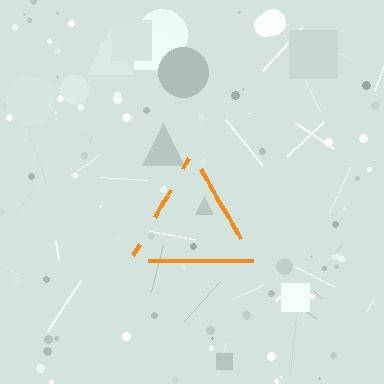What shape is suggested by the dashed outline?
The dashed outline suggests a triangle.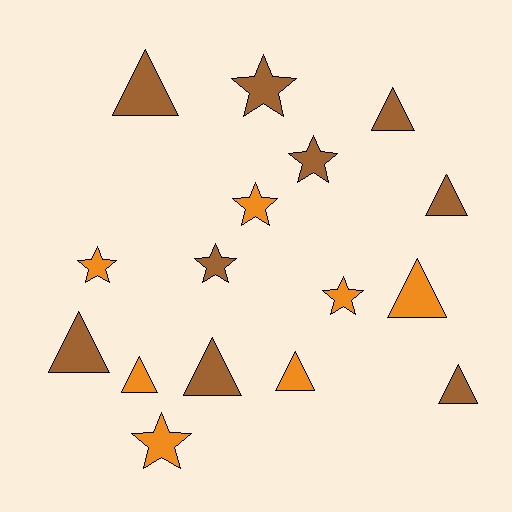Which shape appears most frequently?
Triangle, with 9 objects.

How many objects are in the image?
There are 16 objects.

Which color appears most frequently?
Brown, with 9 objects.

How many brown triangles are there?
There are 6 brown triangles.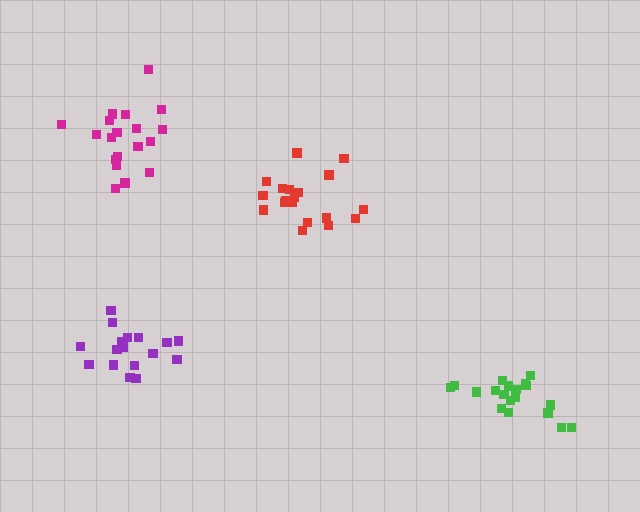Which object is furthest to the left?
The magenta cluster is leftmost.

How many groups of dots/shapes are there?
There are 4 groups.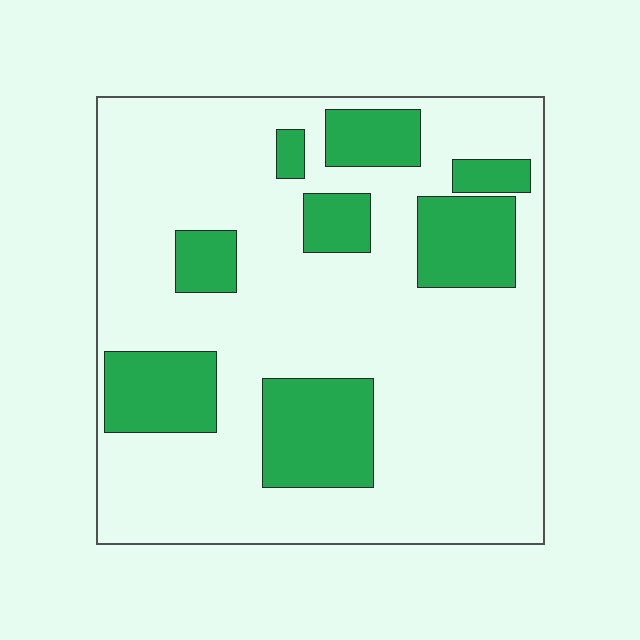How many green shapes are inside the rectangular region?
8.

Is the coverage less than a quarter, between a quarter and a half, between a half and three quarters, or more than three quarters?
Less than a quarter.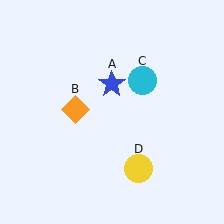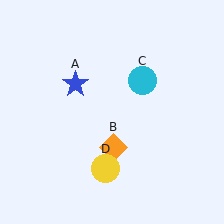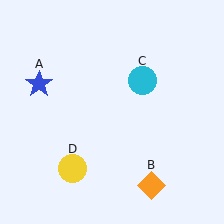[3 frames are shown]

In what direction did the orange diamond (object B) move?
The orange diamond (object B) moved down and to the right.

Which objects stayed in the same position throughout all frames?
Cyan circle (object C) remained stationary.